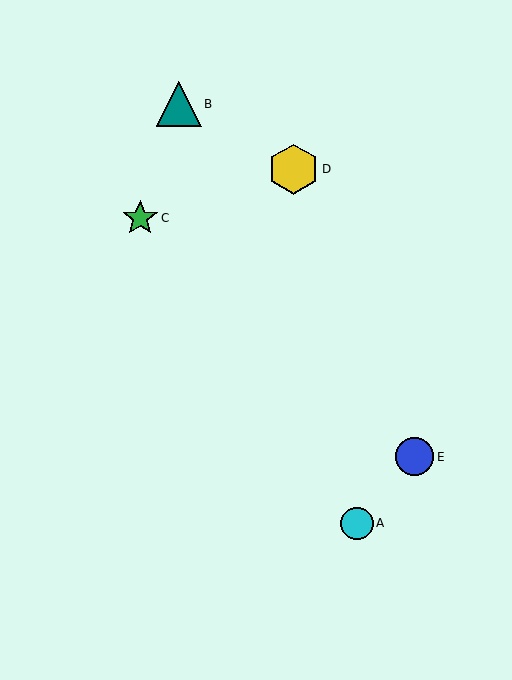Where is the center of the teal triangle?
The center of the teal triangle is at (179, 104).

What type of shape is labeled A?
Shape A is a cyan circle.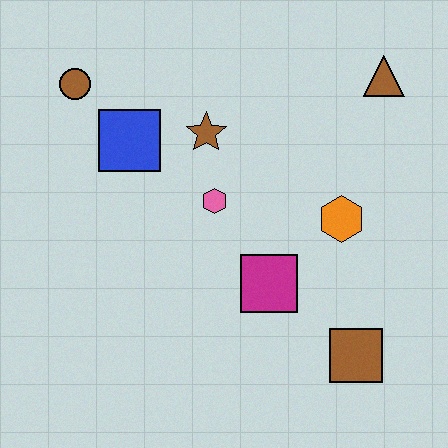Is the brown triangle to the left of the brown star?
No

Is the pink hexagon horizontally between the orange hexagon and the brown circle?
Yes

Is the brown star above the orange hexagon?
Yes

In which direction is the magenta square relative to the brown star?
The magenta square is below the brown star.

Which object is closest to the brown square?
The magenta square is closest to the brown square.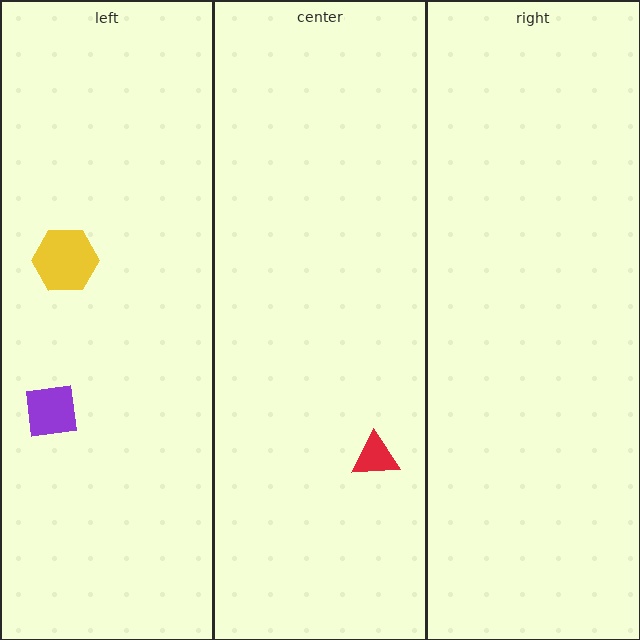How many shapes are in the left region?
2.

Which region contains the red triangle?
The center region.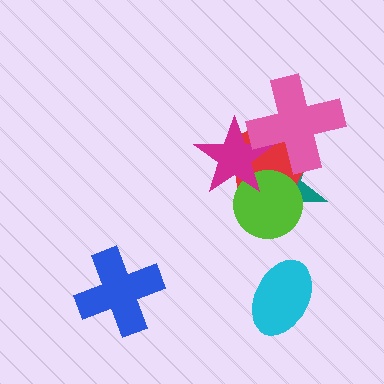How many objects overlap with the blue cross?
0 objects overlap with the blue cross.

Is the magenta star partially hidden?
Yes, it is partially covered by another shape.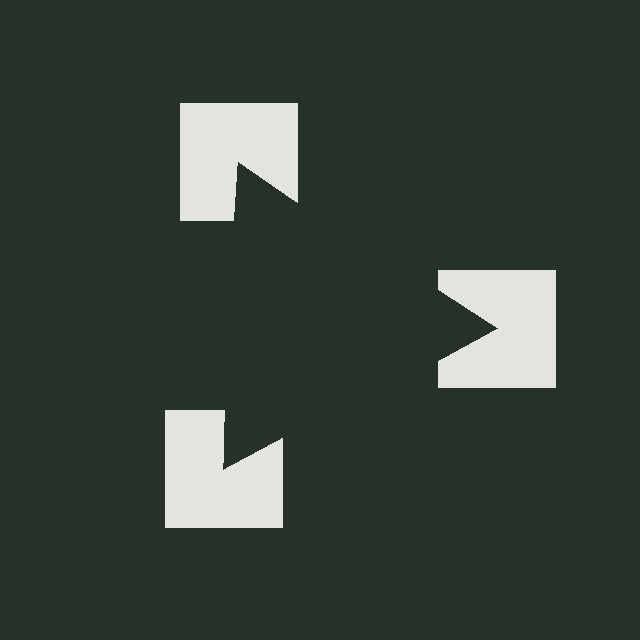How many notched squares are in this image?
There are 3 — one at each vertex of the illusory triangle.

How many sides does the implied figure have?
3 sides.